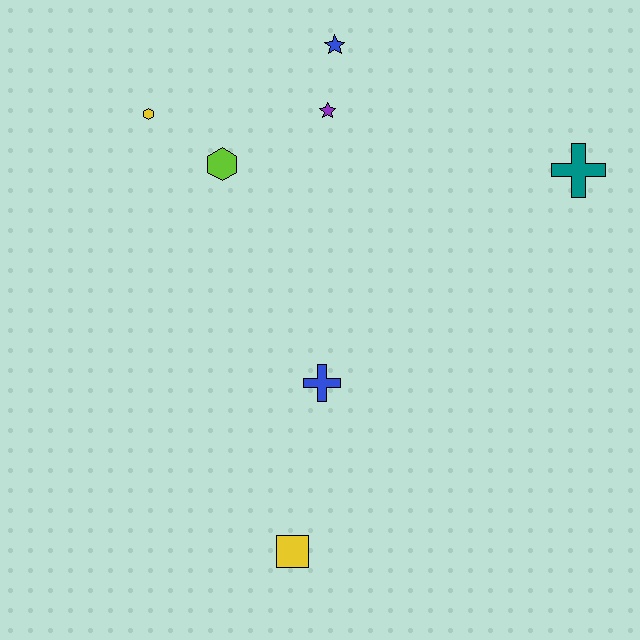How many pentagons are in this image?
There are no pentagons.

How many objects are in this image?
There are 7 objects.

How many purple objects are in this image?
There is 1 purple object.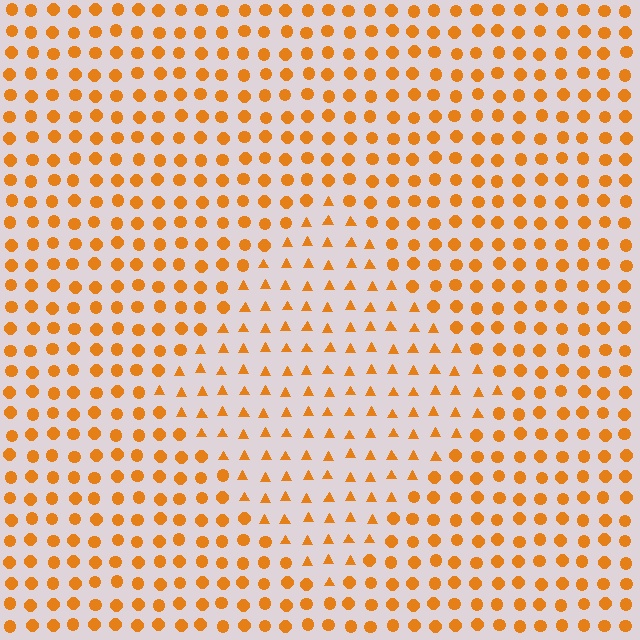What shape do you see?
I see a diamond.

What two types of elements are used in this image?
The image uses triangles inside the diamond region and circles outside it.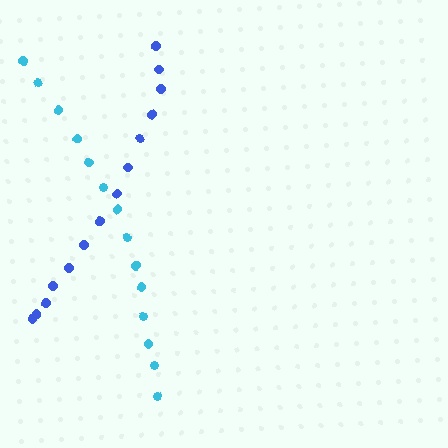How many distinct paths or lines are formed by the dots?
There are 2 distinct paths.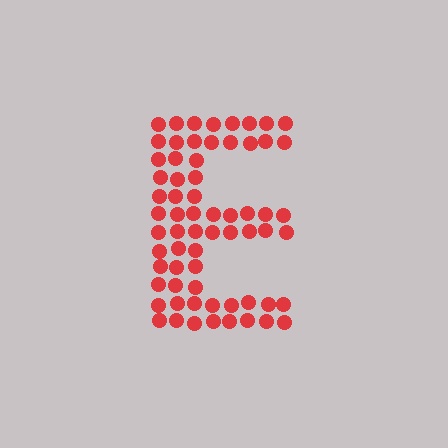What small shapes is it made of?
It is made of small circles.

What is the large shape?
The large shape is the letter E.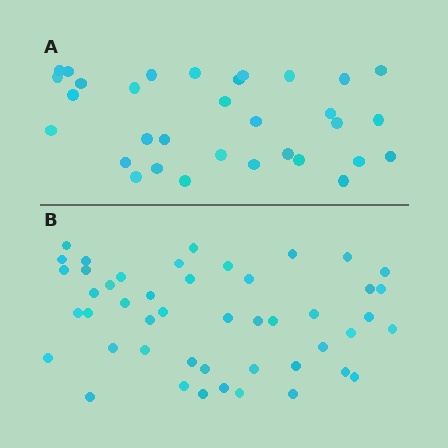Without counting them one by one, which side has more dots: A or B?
Region B (the bottom region) has more dots.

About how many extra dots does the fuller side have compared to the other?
Region B has approximately 15 more dots than region A.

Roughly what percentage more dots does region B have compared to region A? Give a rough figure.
About 45% more.